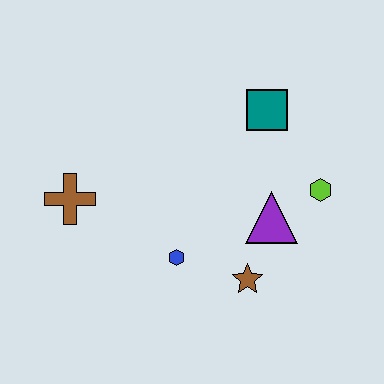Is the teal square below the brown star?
No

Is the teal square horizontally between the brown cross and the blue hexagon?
No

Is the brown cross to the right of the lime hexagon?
No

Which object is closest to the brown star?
The purple triangle is closest to the brown star.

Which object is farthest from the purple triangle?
The brown cross is farthest from the purple triangle.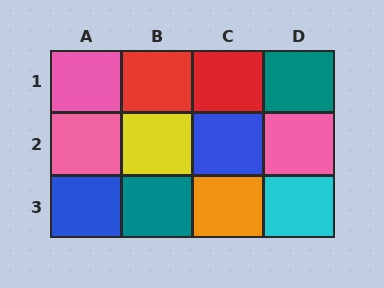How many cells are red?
2 cells are red.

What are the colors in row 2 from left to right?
Pink, yellow, blue, pink.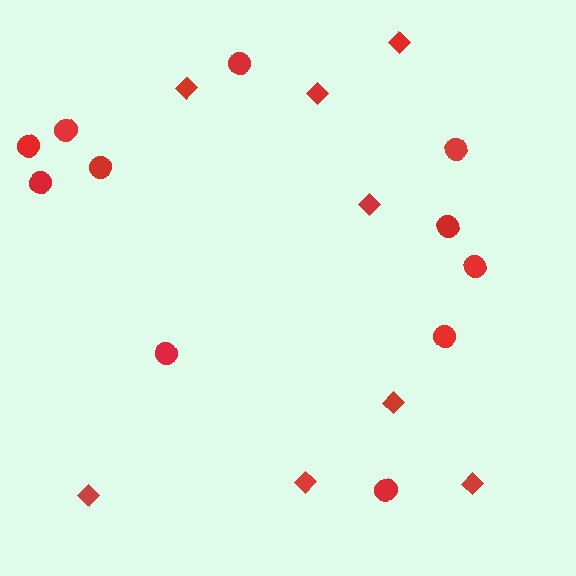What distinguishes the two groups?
There are 2 groups: one group of diamonds (8) and one group of circles (11).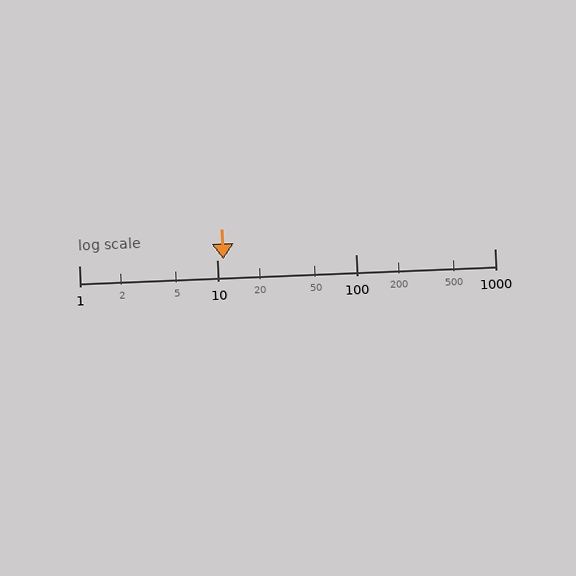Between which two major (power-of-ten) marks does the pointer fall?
The pointer is between 10 and 100.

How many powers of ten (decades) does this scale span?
The scale spans 3 decades, from 1 to 1000.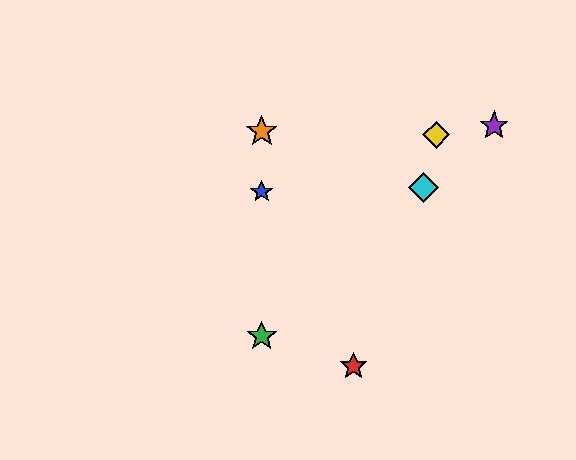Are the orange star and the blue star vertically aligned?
Yes, both are at x≈262.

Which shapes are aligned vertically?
The blue star, the green star, the orange star are aligned vertically.